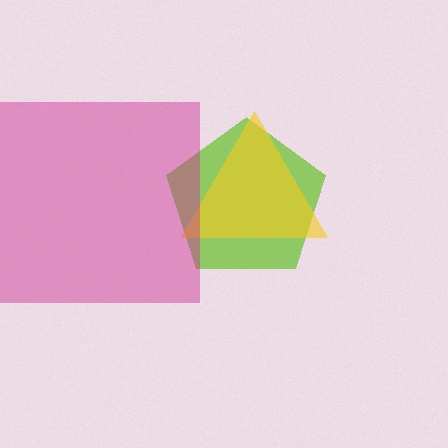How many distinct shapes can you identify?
There are 3 distinct shapes: a lime pentagon, a yellow triangle, a magenta square.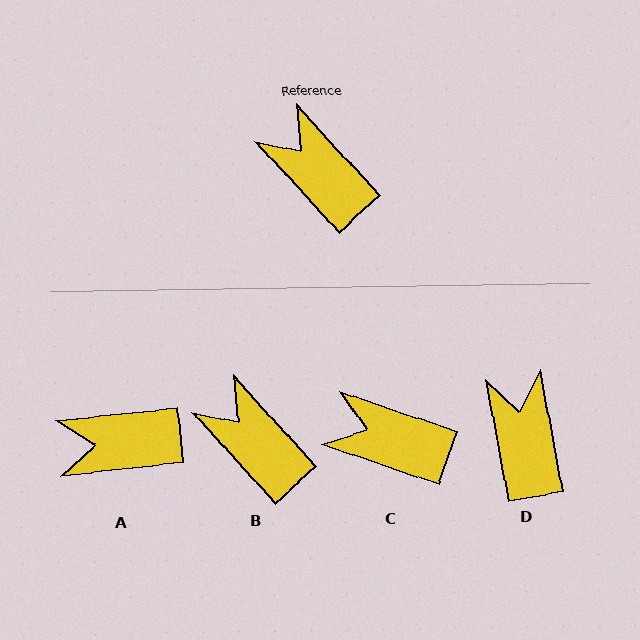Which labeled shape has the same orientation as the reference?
B.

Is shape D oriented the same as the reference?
No, it is off by about 32 degrees.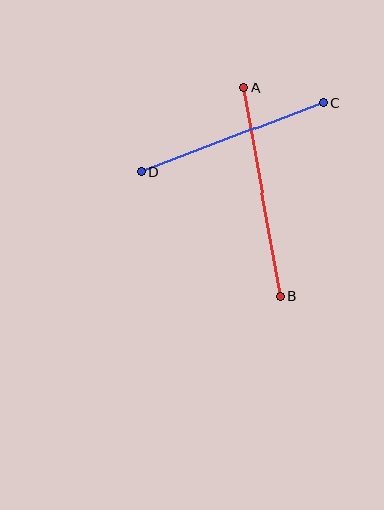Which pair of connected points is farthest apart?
Points A and B are farthest apart.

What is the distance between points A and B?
The distance is approximately 211 pixels.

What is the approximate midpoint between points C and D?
The midpoint is at approximately (232, 137) pixels.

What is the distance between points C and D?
The distance is approximately 195 pixels.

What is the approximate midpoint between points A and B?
The midpoint is at approximately (262, 192) pixels.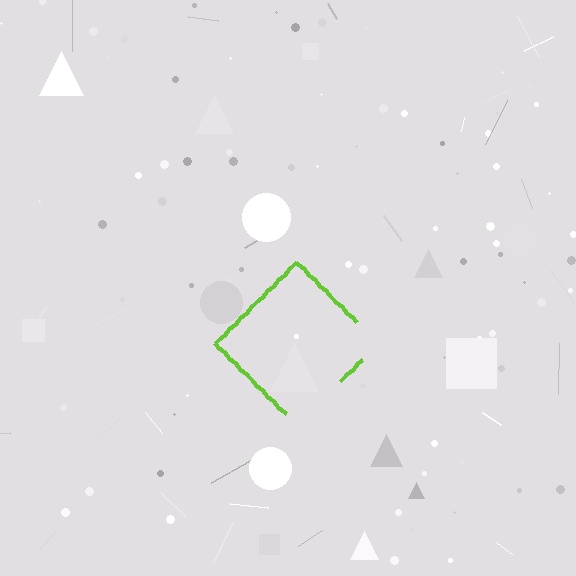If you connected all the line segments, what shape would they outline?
They would outline a diamond.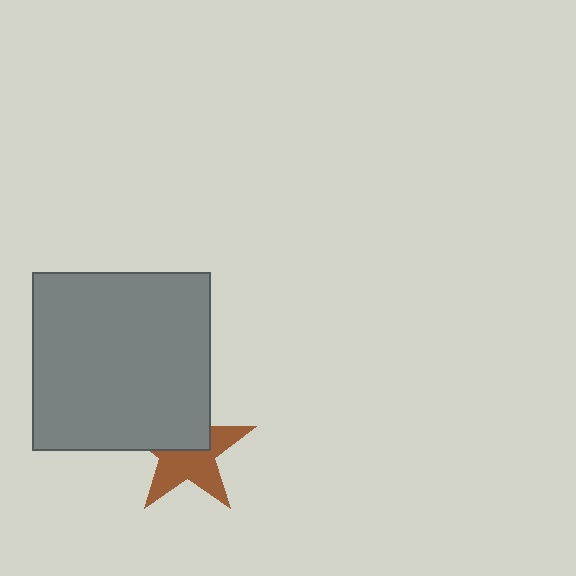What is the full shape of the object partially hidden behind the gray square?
The partially hidden object is a brown star.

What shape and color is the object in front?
The object in front is a gray square.